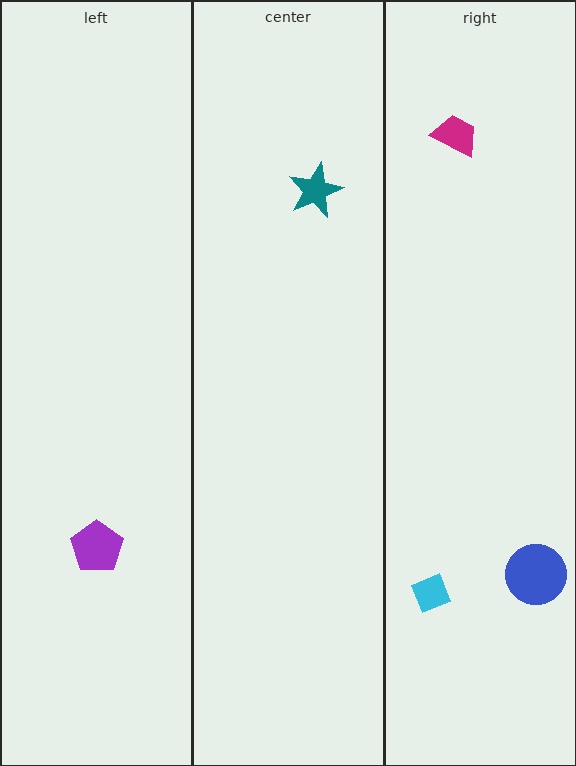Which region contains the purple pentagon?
The left region.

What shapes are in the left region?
The purple pentagon.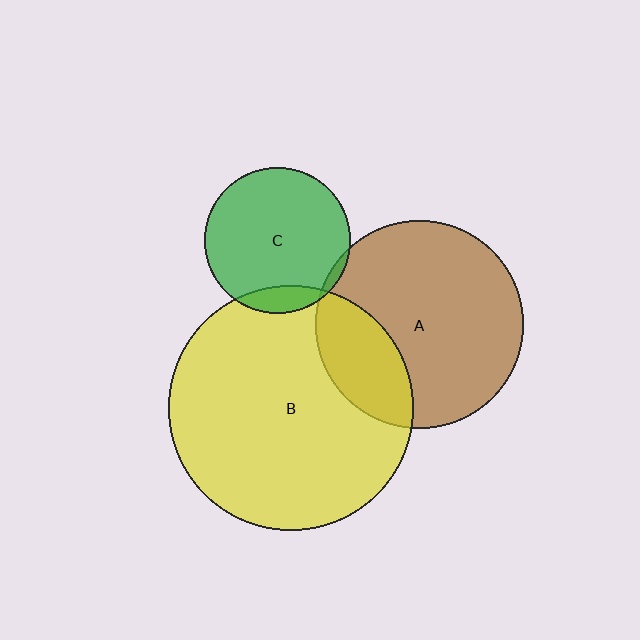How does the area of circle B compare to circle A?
Approximately 1.4 times.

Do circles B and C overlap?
Yes.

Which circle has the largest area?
Circle B (yellow).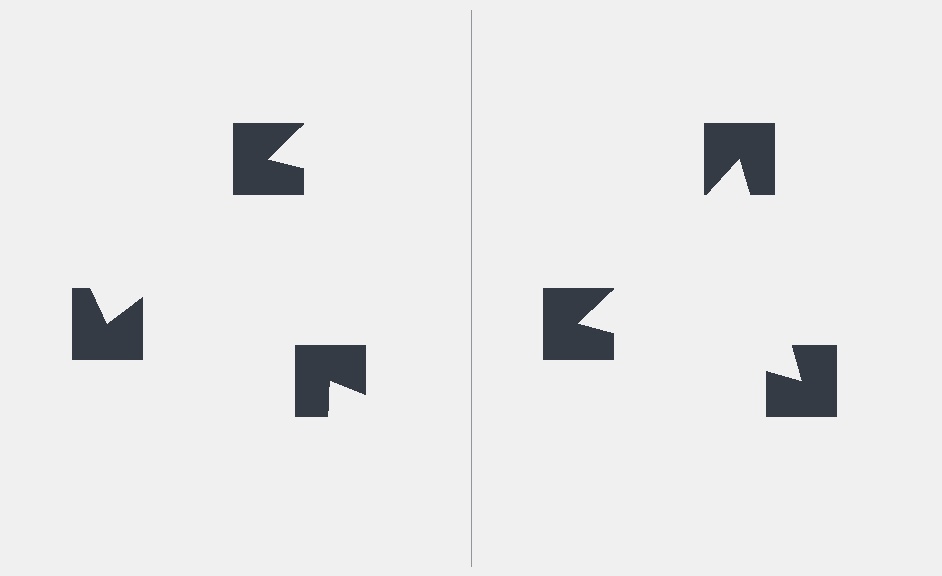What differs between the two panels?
The notched squares are positioned identically on both sides; only the wedge orientations differ. On the right they align to a triangle; on the left they are misaligned.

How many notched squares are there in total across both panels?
6 — 3 on each side.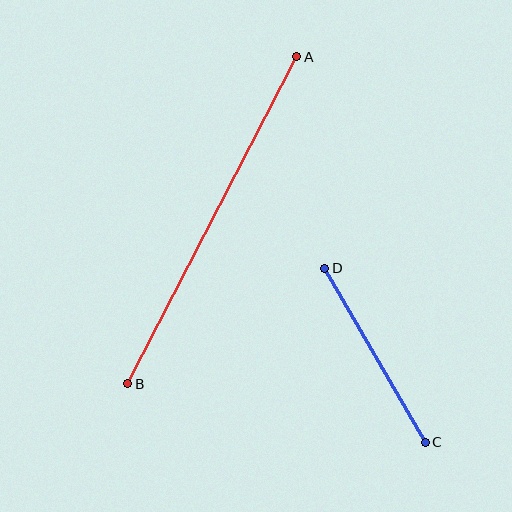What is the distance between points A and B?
The distance is approximately 368 pixels.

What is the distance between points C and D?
The distance is approximately 201 pixels.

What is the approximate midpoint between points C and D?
The midpoint is at approximately (375, 355) pixels.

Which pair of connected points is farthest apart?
Points A and B are farthest apart.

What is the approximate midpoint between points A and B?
The midpoint is at approximately (212, 220) pixels.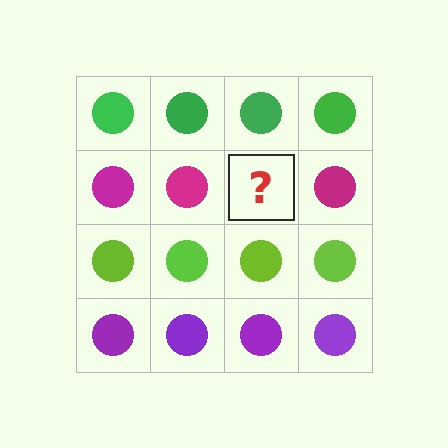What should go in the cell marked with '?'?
The missing cell should contain a magenta circle.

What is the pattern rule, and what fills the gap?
The rule is that each row has a consistent color. The gap should be filled with a magenta circle.